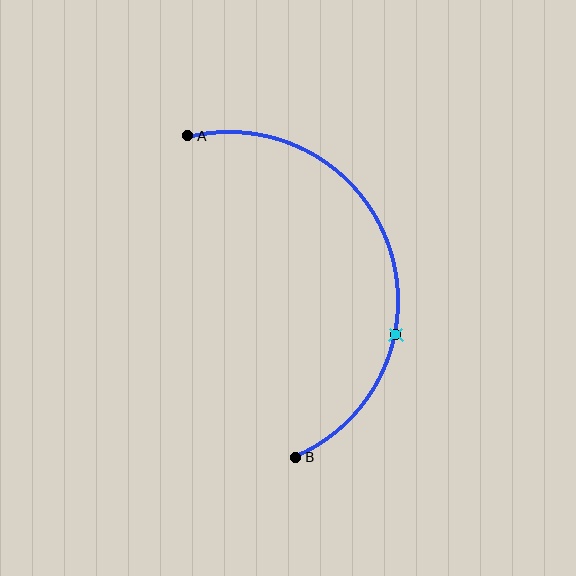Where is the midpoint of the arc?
The arc midpoint is the point on the curve farthest from the straight line joining A and B. It sits to the right of that line.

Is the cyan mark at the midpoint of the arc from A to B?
No. The cyan mark lies on the arc but is closer to endpoint B. The arc midpoint would be at the point on the curve equidistant along the arc from both A and B.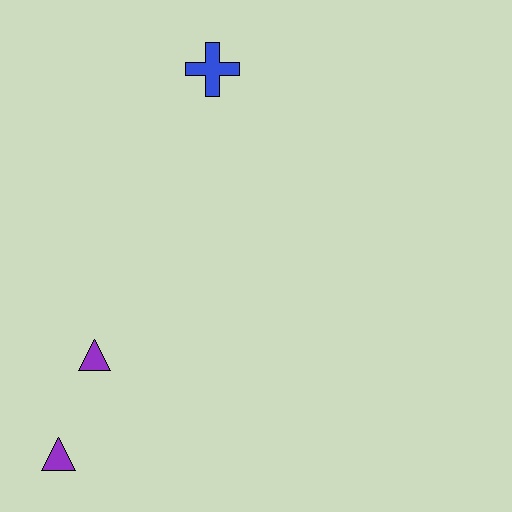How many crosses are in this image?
There is 1 cross.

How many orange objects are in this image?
There are no orange objects.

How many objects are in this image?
There are 3 objects.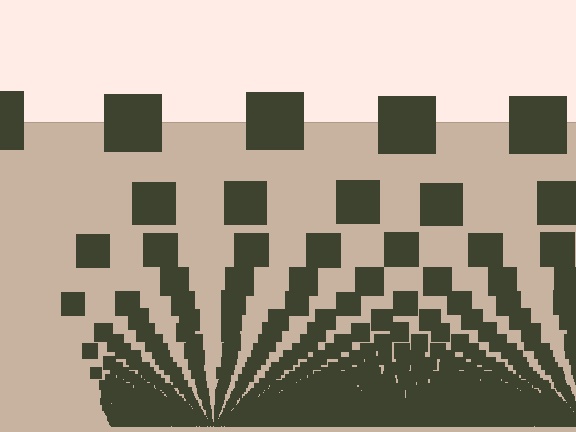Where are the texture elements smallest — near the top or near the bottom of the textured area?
Near the bottom.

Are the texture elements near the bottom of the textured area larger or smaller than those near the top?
Smaller. The gradient is inverted — elements near the bottom are smaller and denser.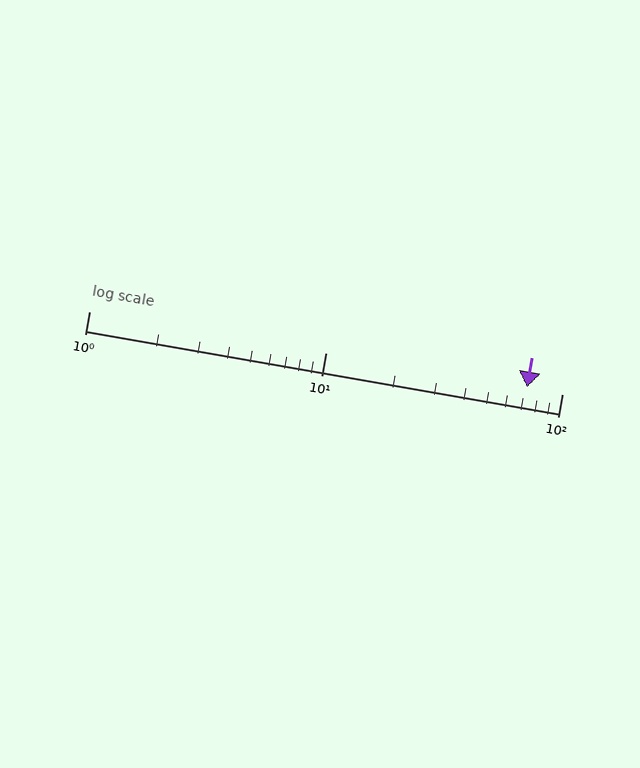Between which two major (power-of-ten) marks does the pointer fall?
The pointer is between 10 and 100.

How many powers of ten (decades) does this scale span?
The scale spans 2 decades, from 1 to 100.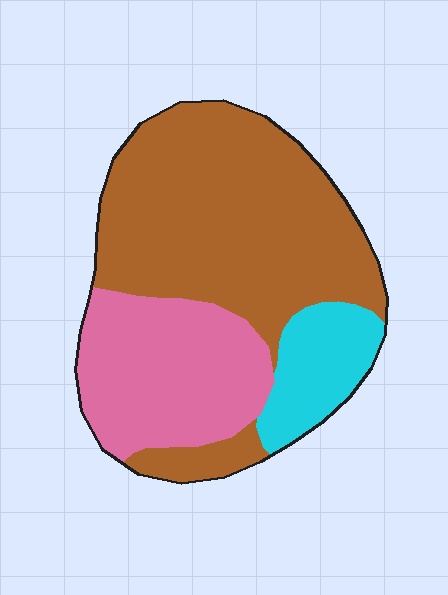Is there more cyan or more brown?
Brown.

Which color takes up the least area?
Cyan, at roughly 15%.